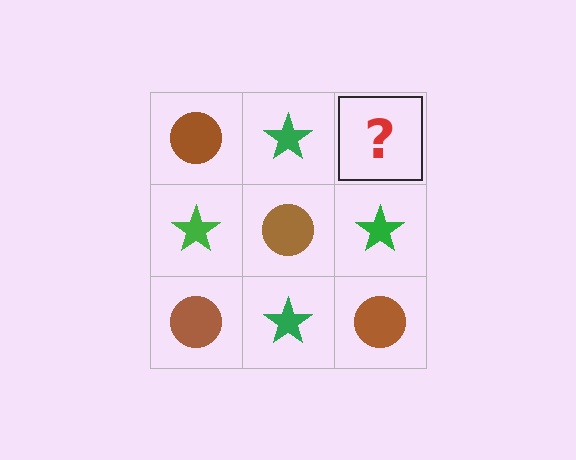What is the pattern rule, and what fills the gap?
The rule is that it alternates brown circle and green star in a checkerboard pattern. The gap should be filled with a brown circle.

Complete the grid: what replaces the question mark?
The question mark should be replaced with a brown circle.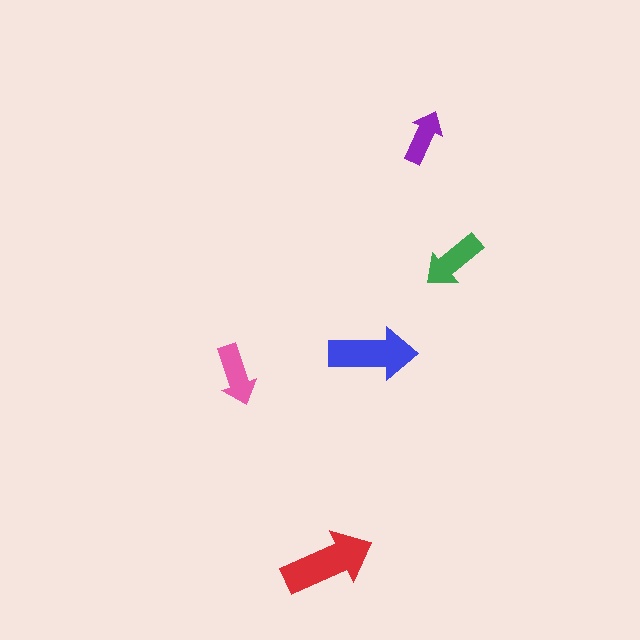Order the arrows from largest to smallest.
the red one, the blue one, the green one, the pink one, the purple one.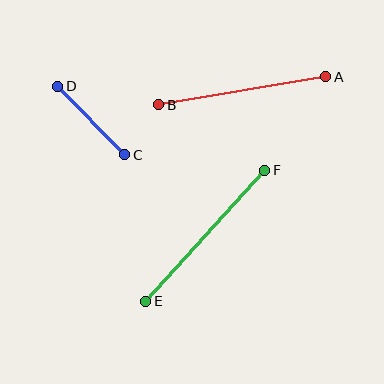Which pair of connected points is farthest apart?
Points E and F are farthest apart.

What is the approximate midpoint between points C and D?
The midpoint is at approximately (91, 121) pixels.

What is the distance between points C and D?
The distance is approximately 96 pixels.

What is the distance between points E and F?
The distance is approximately 177 pixels.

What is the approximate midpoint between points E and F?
The midpoint is at approximately (205, 236) pixels.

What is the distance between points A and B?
The distance is approximately 169 pixels.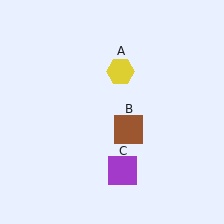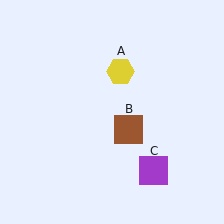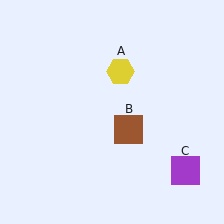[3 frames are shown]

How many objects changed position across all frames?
1 object changed position: purple square (object C).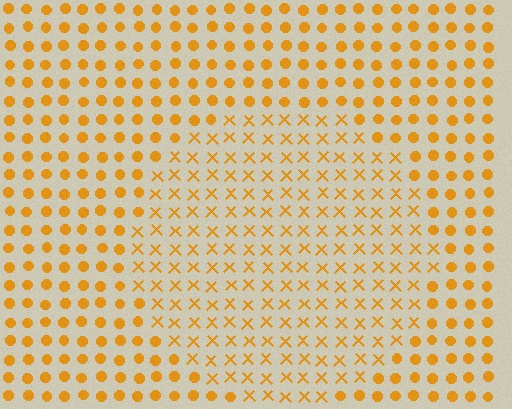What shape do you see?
I see a circle.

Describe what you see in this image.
The image is filled with small orange elements arranged in a uniform grid. A circle-shaped region contains X marks, while the surrounding area contains circles. The boundary is defined purely by the change in element shape.